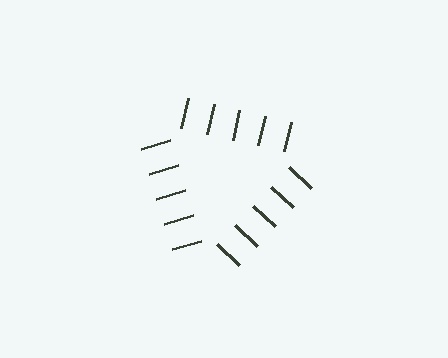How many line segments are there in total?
15 — 5 along each of the 3 edges.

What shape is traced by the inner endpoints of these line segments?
An illusory triangle — the line segments terminate on its edges but no continuous stroke is drawn.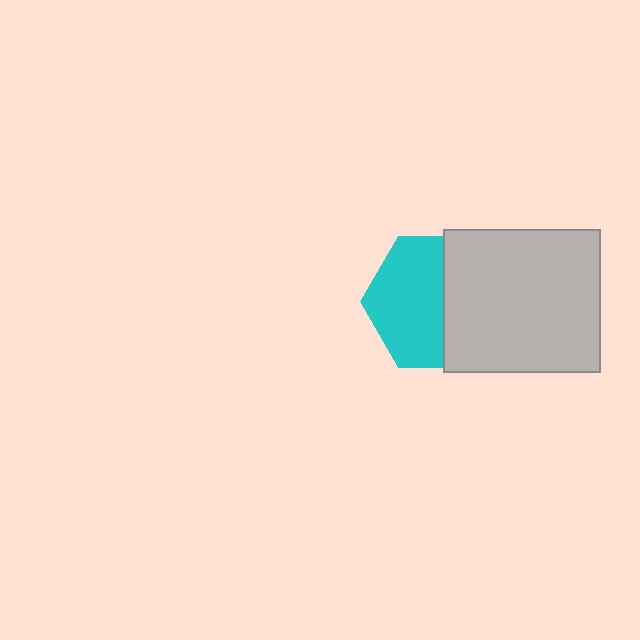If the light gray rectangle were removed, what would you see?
You would see the complete cyan hexagon.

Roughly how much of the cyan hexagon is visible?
About half of it is visible (roughly 56%).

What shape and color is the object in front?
The object in front is a light gray rectangle.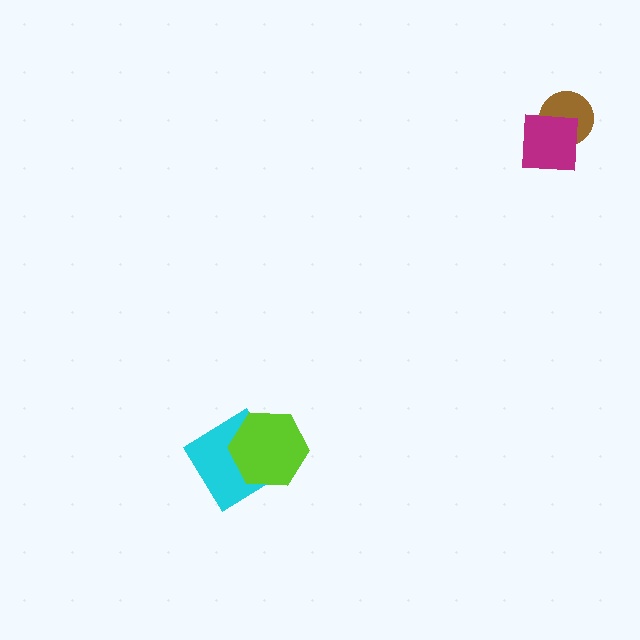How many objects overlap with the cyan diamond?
1 object overlaps with the cyan diamond.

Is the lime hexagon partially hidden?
No, no other shape covers it.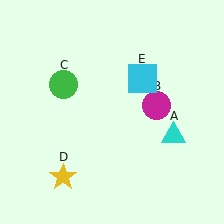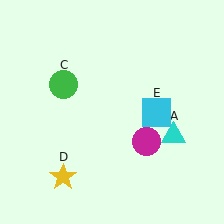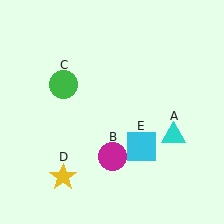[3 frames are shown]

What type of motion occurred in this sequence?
The magenta circle (object B), cyan square (object E) rotated clockwise around the center of the scene.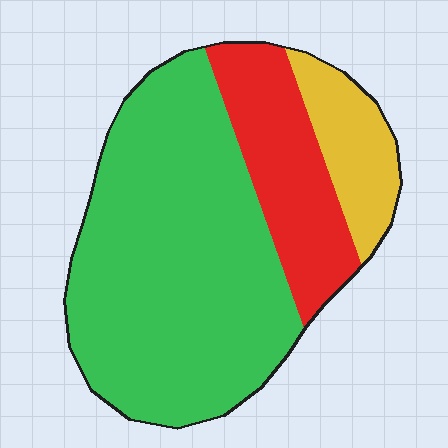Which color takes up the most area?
Green, at roughly 65%.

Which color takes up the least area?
Yellow, at roughly 15%.